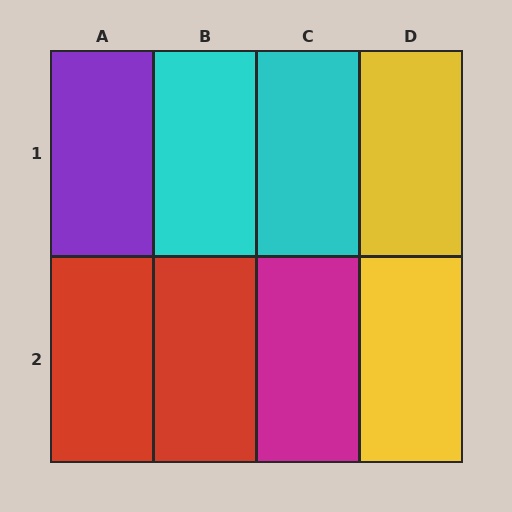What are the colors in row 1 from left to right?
Purple, cyan, cyan, yellow.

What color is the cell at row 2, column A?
Red.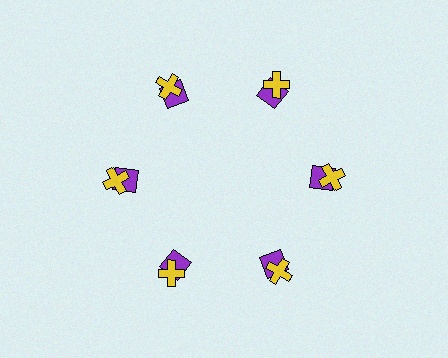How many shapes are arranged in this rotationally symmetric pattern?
There are 12 shapes, arranged in 6 groups of 2.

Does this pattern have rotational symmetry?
Yes, this pattern has 6-fold rotational symmetry. It looks the same after rotating 60 degrees around the center.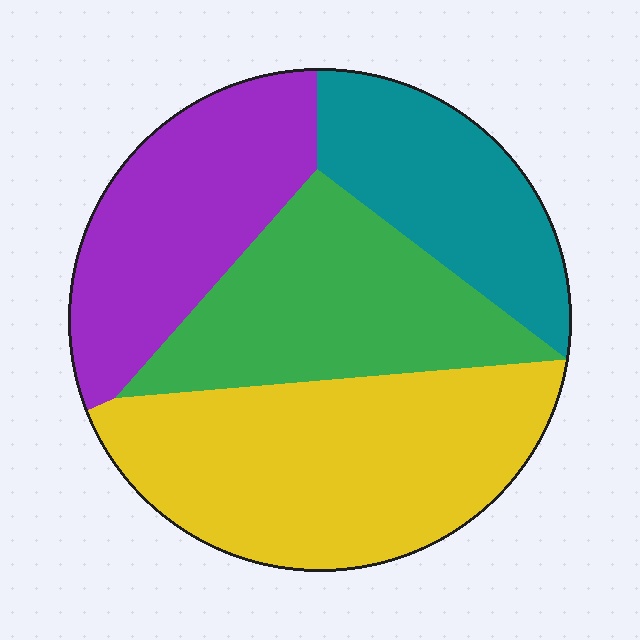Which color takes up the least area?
Teal, at roughly 20%.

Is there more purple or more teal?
Purple.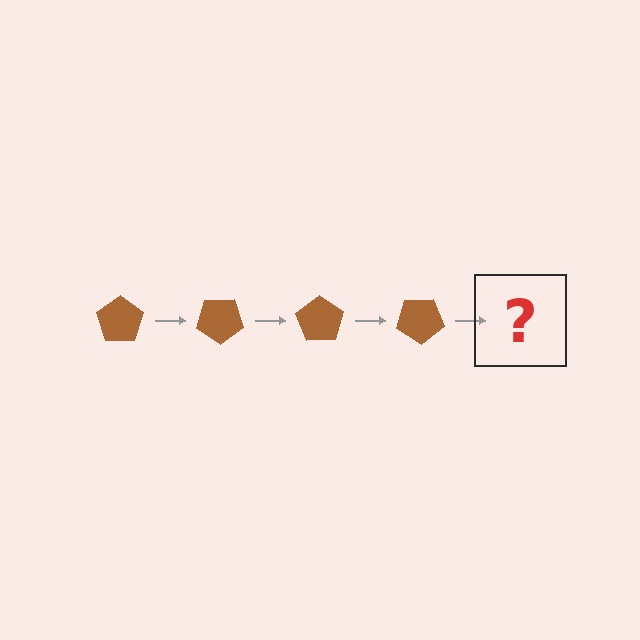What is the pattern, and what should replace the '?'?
The pattern is that the pentagon rotates 35 degrees each step. The '?' should be a brown pentagon rotated 140 degrees.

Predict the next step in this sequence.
The next step is a brown pentagon rotated 140 degrees.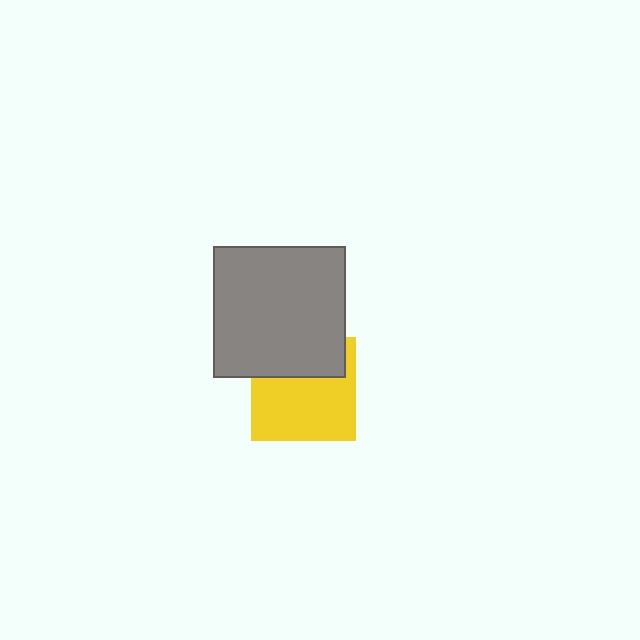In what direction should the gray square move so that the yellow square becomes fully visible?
The gray square should move up. That is the shortest direction to clear the overlap and leave the yellow square fully visible.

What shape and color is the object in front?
The object in front is a gray square.